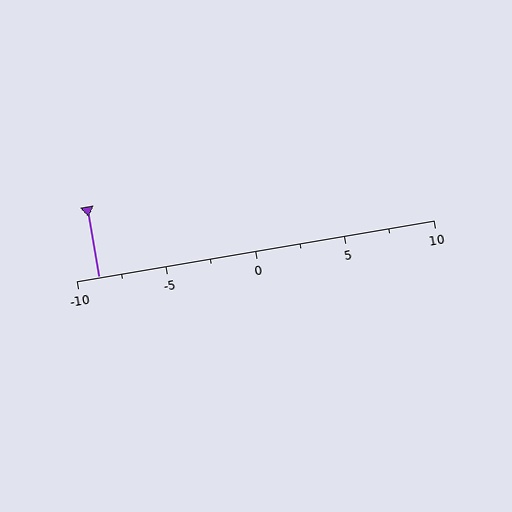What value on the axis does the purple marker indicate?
The marker indicates approximately -8.8.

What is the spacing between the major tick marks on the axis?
The major ticks are spaced 5 apart.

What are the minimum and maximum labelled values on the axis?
The axis runs from -10 to 10.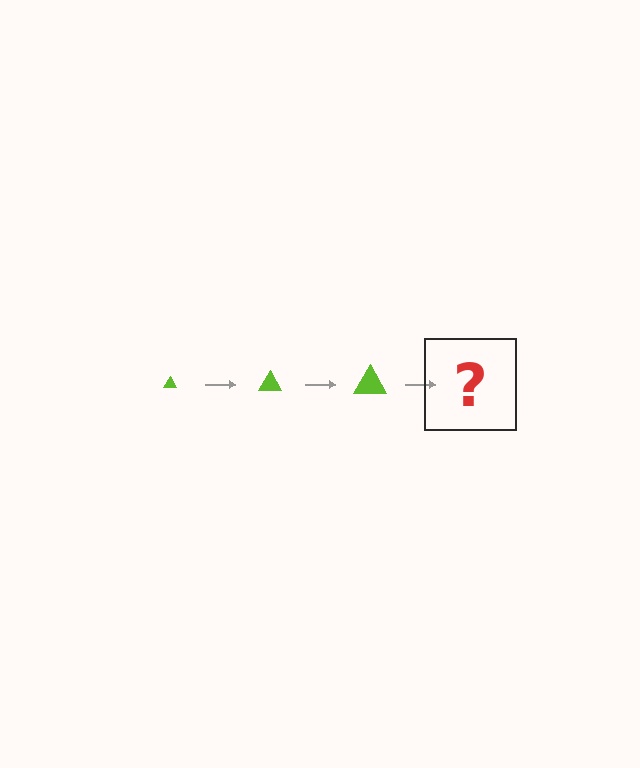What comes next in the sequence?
The next element should be a lime triangle, larger than the previous one.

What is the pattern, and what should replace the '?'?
The pattern is that the triangle gets progressively larger each step. The '?' should be a lime triangle, larger than the previous one.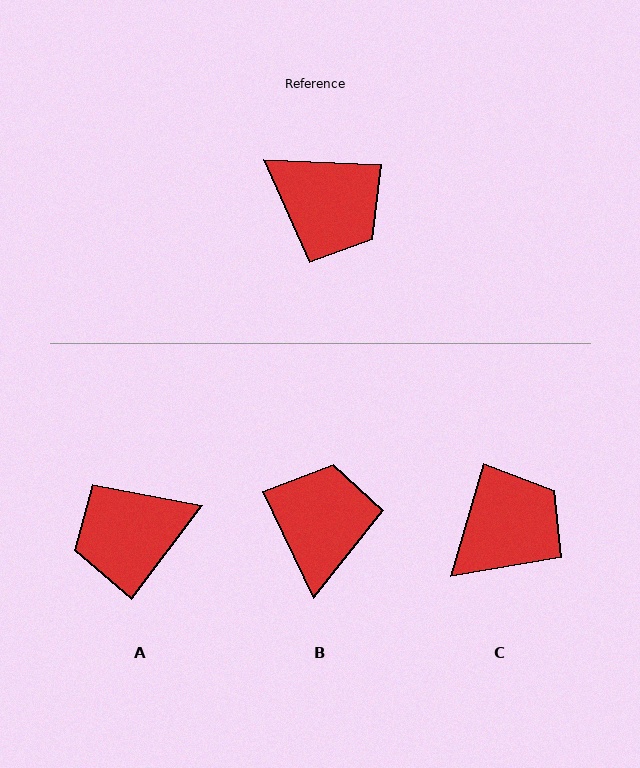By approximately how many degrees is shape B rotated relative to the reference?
Approximately 118 degrees counter-clockwise.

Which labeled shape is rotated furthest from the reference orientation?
A, about 125 degrees away.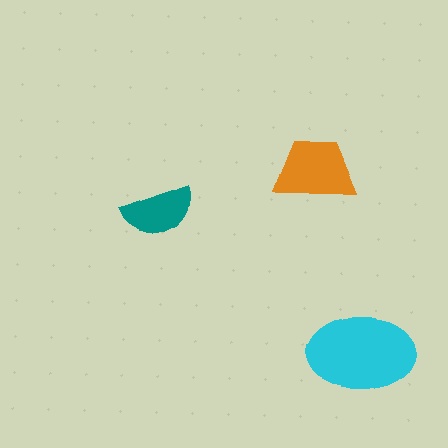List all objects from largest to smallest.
The cyan ellipse, the orange trapezoid, the teal semicircle.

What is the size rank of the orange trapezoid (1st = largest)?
2nd.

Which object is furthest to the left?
The teal semicircle is leftmost.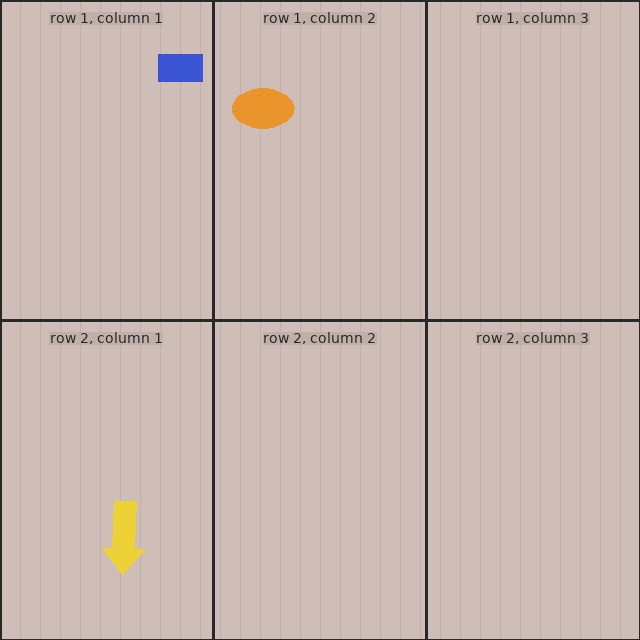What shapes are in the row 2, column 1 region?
The yellow arrow.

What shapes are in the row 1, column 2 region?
The orange ellipse.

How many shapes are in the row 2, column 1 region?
1.